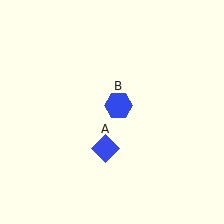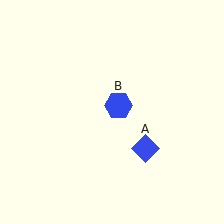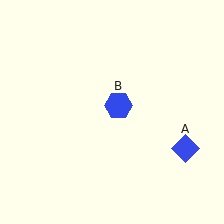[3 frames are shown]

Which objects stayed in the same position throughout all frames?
Blue hexagon (object B) remained stationary.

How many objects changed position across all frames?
1 object changed position: blue diamond (object A).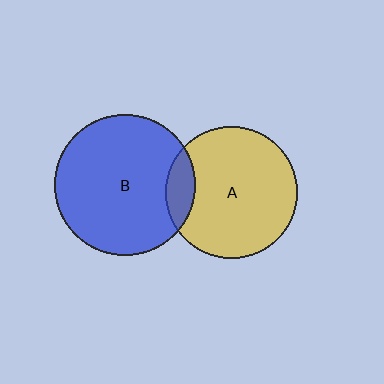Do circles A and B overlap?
Yes.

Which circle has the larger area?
Circle B (blue).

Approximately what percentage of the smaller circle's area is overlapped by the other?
Approximately 15%.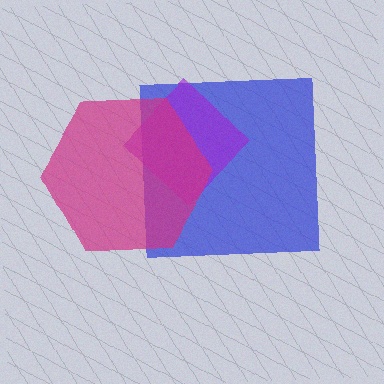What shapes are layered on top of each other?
The layered shapes are: a blue square, a purple diamond, a magenta hexagon.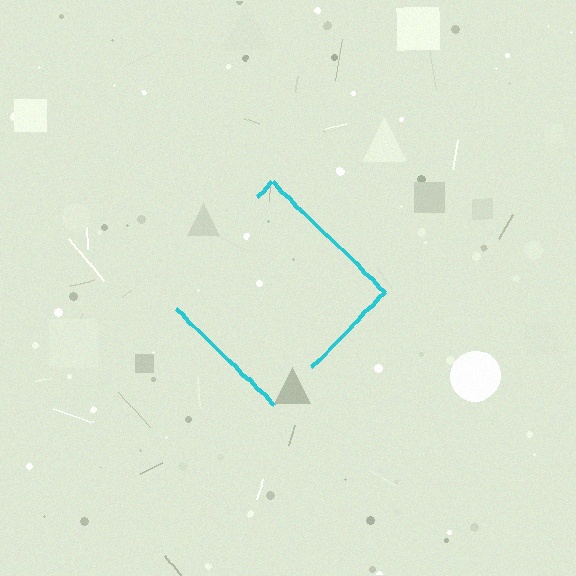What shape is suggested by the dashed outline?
The dashed outline suggests a diamond.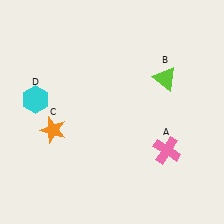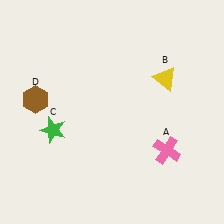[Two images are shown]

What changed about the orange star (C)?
In Image 1, C is orange. In Image 2, it changed to green.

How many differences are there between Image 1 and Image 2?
There are 3 differences between the two images.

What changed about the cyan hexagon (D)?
In Image 1, D is cyan. In Image 2, it changed to brown.